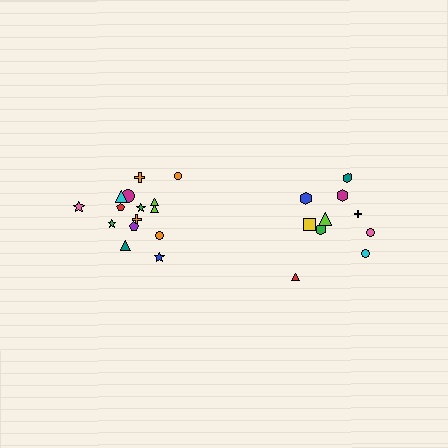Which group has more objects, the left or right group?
The left group.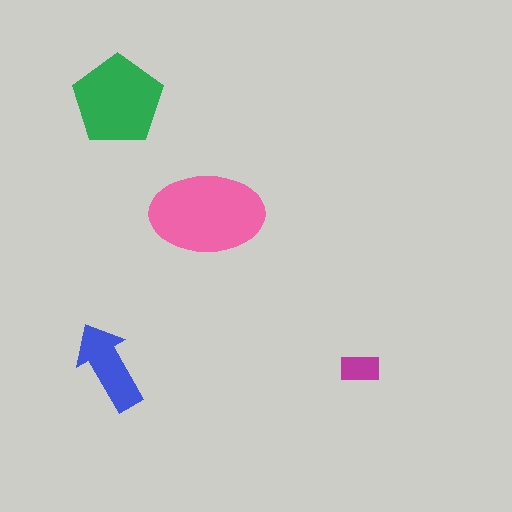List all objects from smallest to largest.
The magenta rectangle, the blue arrow, the green pentagon, the pink ellipse.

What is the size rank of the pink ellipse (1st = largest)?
1st.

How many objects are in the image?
There are 4 objects in the image.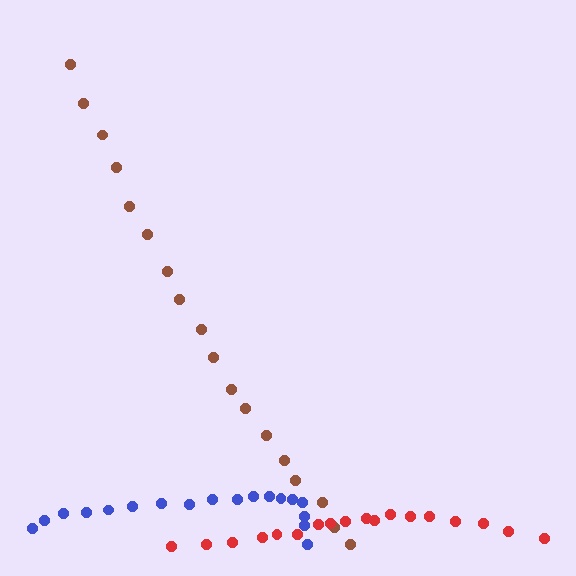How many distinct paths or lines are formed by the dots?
There are 3 distinct paths.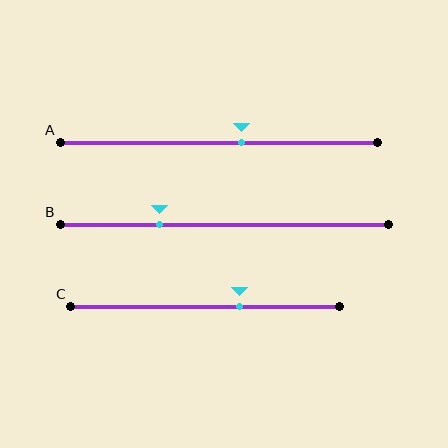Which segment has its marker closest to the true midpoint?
Segment A has its marker closest to the true midpoint.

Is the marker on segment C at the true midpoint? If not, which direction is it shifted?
No, the marker on segment C is shifted to the right by about 13% of the segment length.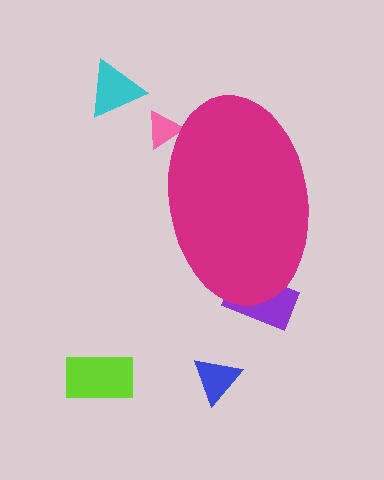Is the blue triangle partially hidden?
No, the blue triangle is fully visible.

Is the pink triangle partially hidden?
Yes, the pink triangle is partially hidden behind the magenta ellipse.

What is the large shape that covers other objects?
A magenta ellipse.